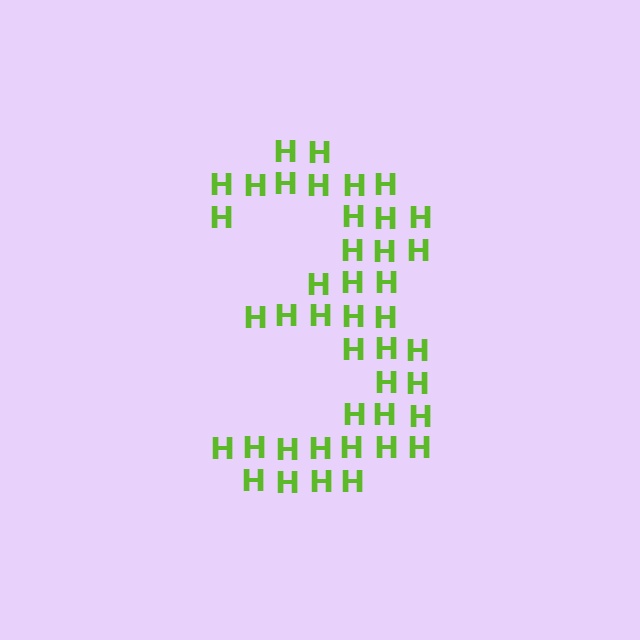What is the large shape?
The large shape is the digit 3.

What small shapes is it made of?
It is made of small letter H's.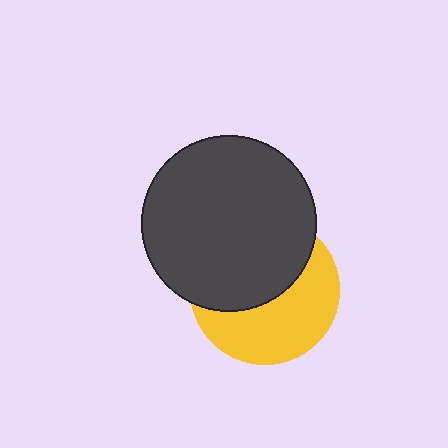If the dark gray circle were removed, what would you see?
You would see the complete yellow circle.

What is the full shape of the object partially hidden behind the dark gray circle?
The partially hidden object is a yellow circle.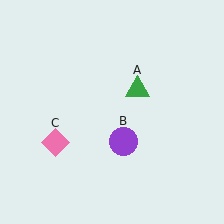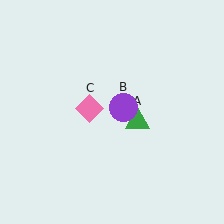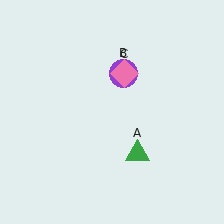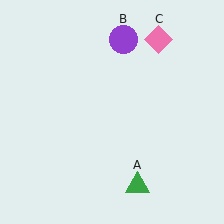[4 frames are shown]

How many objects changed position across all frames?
3 objects changed position: green triangle (object A), purple circle (object B), pink diamond (object C).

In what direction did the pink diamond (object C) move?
The pink diamond (object C) moved up and to the right.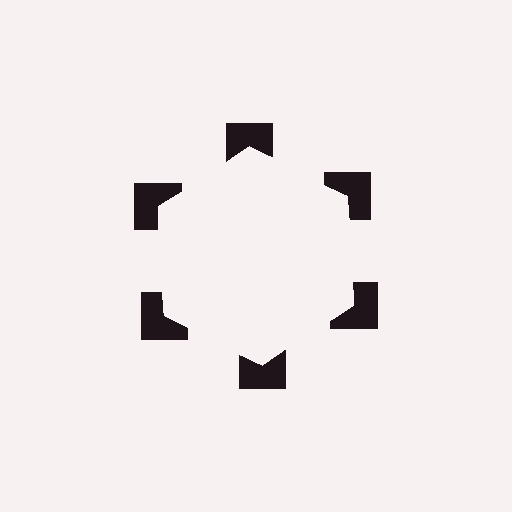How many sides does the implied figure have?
6 sides.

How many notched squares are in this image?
There are 6 — one at each vertex of the illusory hexagon.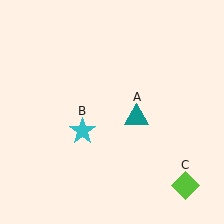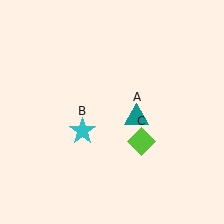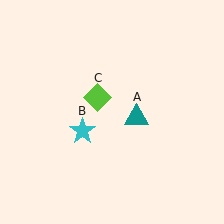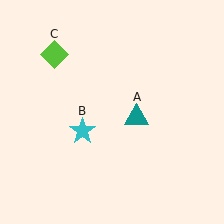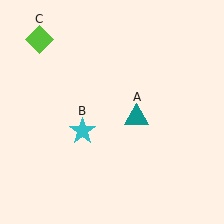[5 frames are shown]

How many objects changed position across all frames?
1 object changed position: lime diamond (object C).